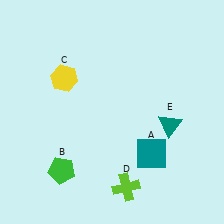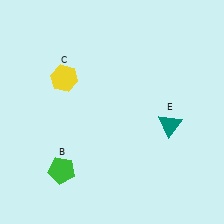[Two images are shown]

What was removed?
The lime cross (D), the teal square (A) were removed in Image 2.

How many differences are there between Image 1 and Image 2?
There are 2 differences between the two images.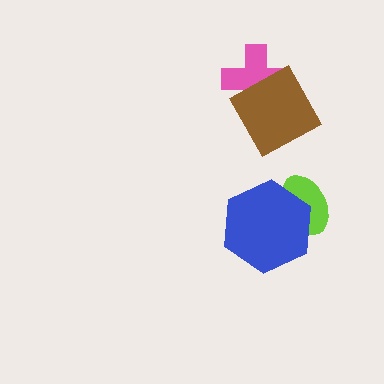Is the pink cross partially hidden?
Yes, it is partially covered by another shape.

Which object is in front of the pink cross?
The brown diamond is in front of the pink cross.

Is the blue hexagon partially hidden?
No, no other shape covers it.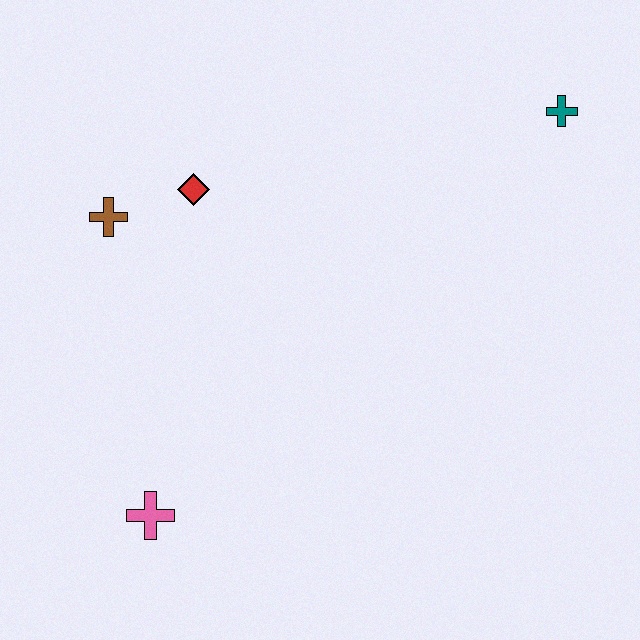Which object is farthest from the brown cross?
The teal cross is farthest from the brown cross.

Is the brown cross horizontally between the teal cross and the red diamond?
No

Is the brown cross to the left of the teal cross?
Yes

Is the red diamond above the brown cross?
Yes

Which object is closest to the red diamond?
The brown cross is closest to the red diamond.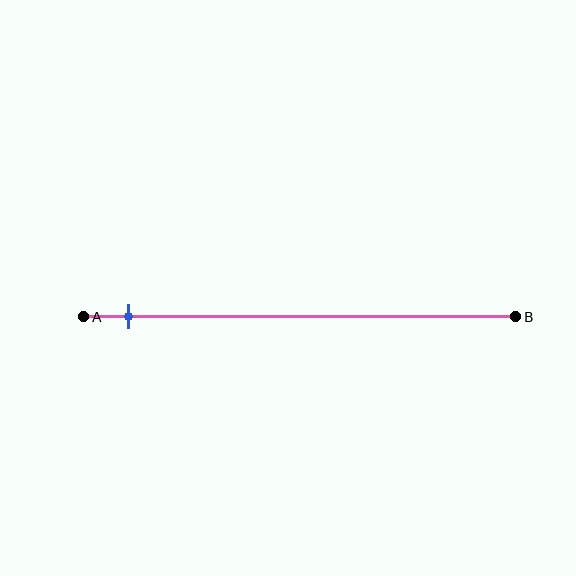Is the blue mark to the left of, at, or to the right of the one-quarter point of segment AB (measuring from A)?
The blue mark is to the left of the one-quarter point of segment AB.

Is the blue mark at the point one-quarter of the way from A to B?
No, the mark is at about 10% from A, not at the 25% one-quarter point.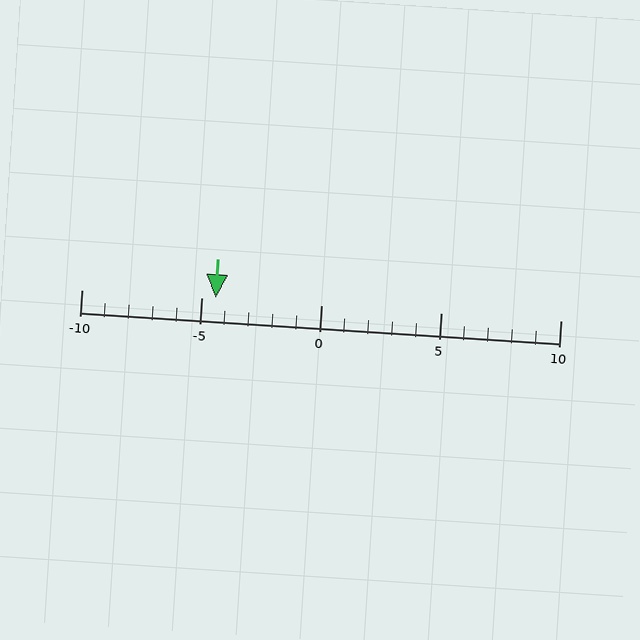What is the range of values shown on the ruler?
The ruler shows values from -10 to 10.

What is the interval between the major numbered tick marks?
The major tick marks are spaced 5 units apart.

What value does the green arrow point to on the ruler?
The green arrow points to approximately -4.